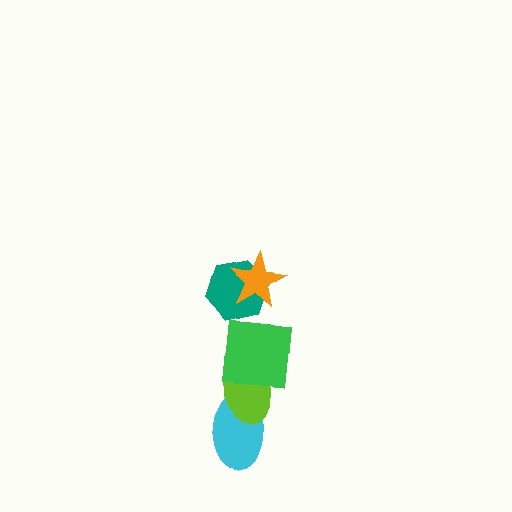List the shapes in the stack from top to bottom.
From top to bottom: the orange star, the teal hexagon, the green square, the lime ellipse, the cyan ellipse.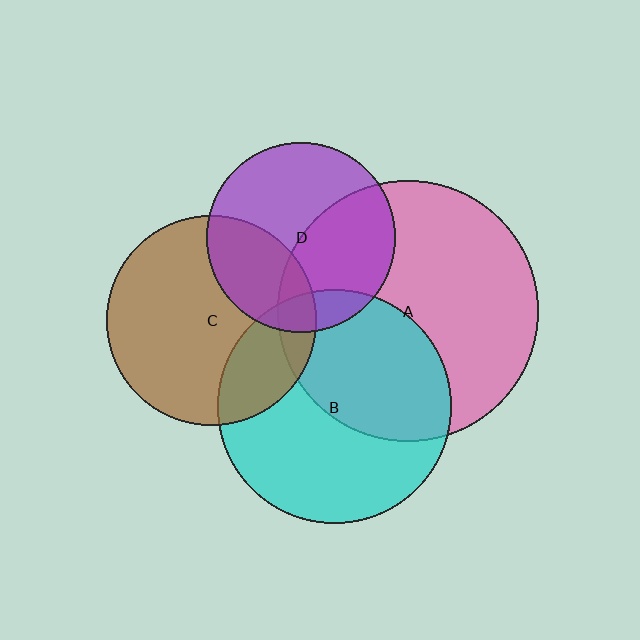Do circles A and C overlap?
Yes.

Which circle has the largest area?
Circle A (pink).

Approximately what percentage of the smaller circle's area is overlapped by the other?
Approximately 10%.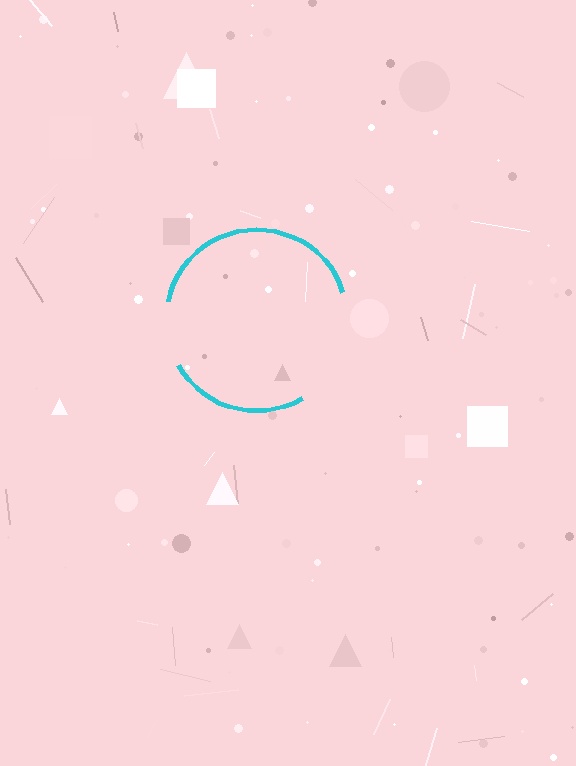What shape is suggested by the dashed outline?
The dashed outline suggests a circle.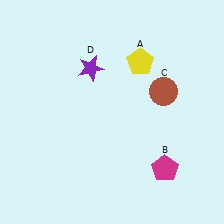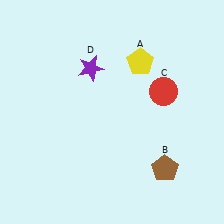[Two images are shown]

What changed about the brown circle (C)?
In Image 1, C is brown. In Image 2, it changed to red.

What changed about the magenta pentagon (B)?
In Image 1, B is magenta. In Image 2, it changed to brown.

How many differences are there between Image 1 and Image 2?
There are 2 differences between the two images.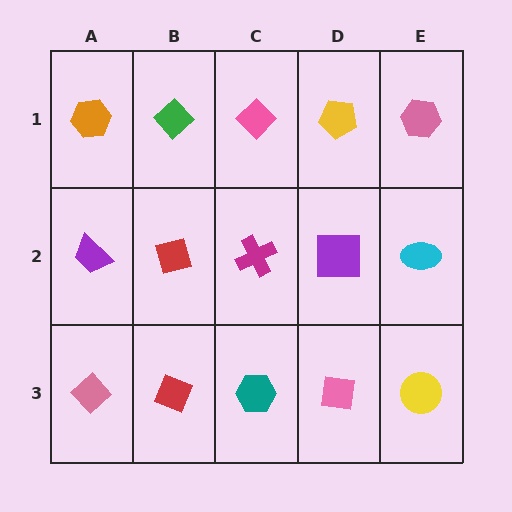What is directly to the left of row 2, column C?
A red diamond.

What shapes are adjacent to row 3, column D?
A purple square (row 2, column D), a teal hexagon (row 3, column C), a yellow circle (row 3, column E).